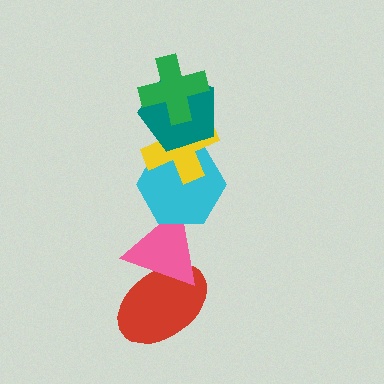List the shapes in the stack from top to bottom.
From top to bottom: the green cross, the teal pentagon, the yellow cross, the cyan hexagon, the pink triangle, the red ellipse.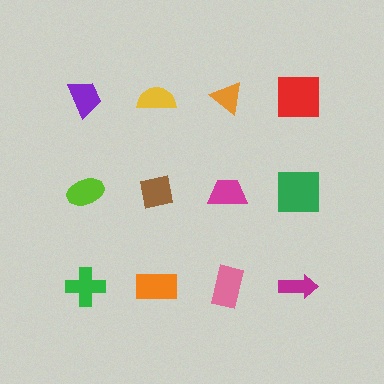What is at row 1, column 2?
A yellow semicircle.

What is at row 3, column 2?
An orange rectangle.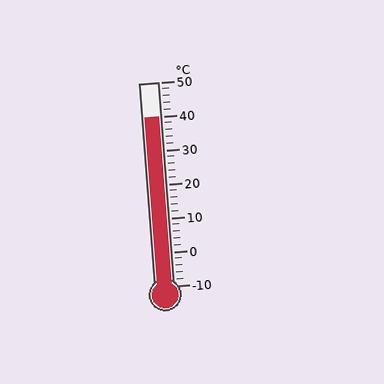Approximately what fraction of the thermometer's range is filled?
The thermometer is filled to approximately 85% of its range.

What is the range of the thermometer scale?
The thermometer scale ranges from -10°C to 50°C.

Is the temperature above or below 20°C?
The temperature is above 20°C.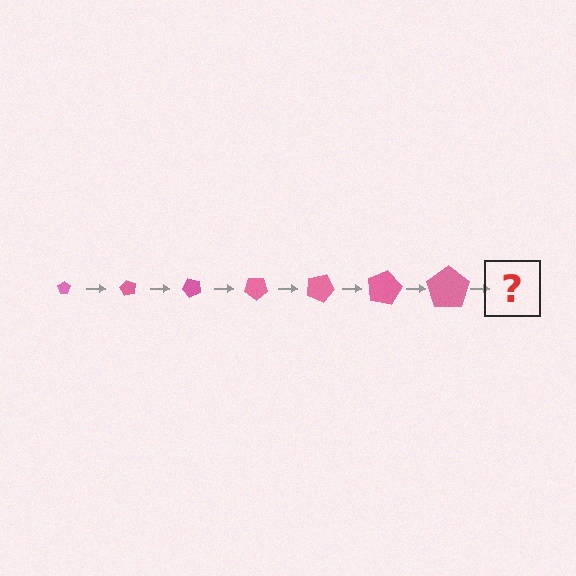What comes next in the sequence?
The next element should be a pentagon, larger than the previous one and rotated 420 degrees from the start.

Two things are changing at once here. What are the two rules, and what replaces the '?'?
The two rules are that the pentagon grows larger each step and it rotates 60 degrees each step. The '?' should be a pentagon, larger than the previous one and rotated 420 degrees from the start.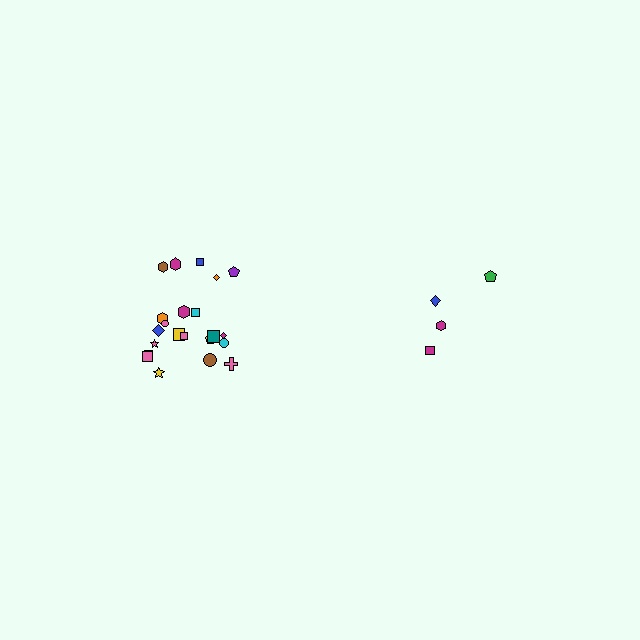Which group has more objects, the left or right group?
The left group.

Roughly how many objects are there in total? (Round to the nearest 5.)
Roughly 25 objects in total.